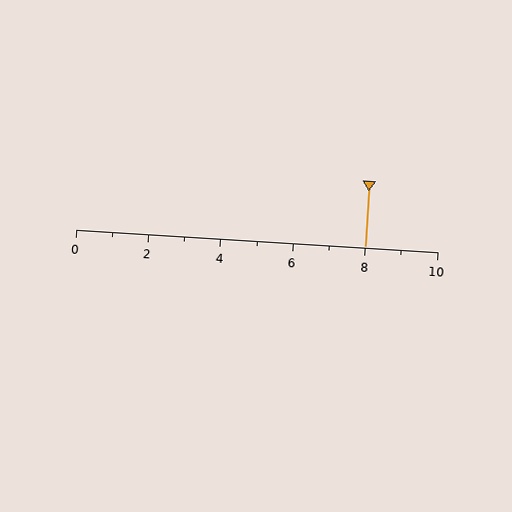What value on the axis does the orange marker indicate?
The marker indicates approximately 8.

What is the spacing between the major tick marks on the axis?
The major ticks are spaced 2 apart.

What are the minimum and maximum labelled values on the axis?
The axis runs from 0 to 10.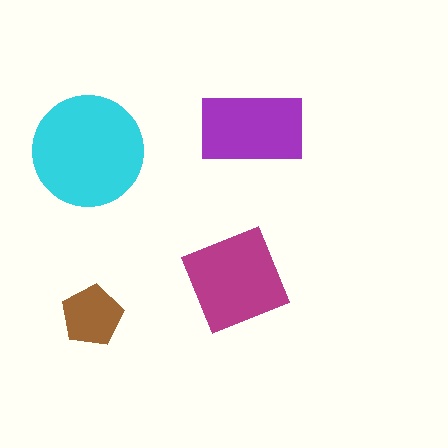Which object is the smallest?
The brown pentagon.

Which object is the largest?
The cyan circle.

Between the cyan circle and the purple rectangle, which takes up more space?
The cyan circle.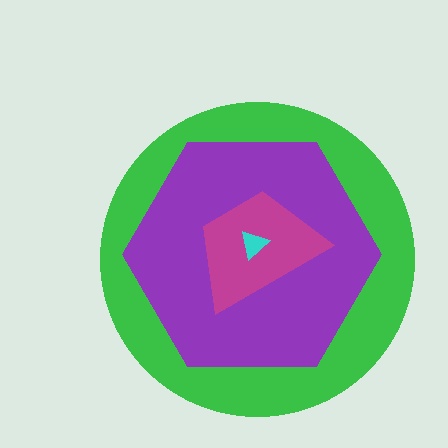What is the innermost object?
The cyan triangle.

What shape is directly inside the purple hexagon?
The magenta trapezoid.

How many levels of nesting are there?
4.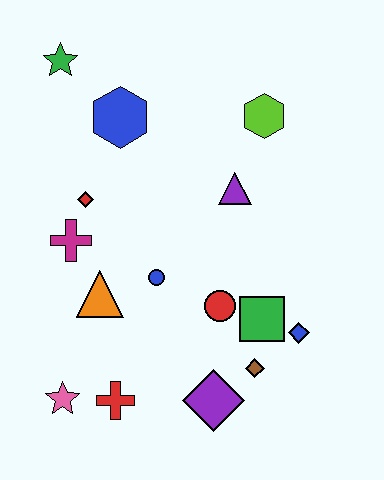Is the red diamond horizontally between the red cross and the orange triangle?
No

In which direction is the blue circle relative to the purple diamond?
The blue circle is above the purple diamond.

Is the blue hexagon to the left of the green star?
No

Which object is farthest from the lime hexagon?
The pink star is farthest from the lime hexagon.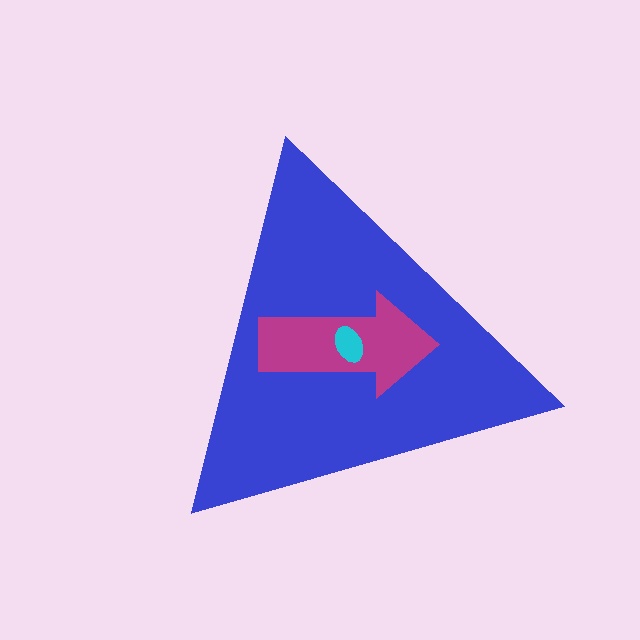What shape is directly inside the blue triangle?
The magenta arrow.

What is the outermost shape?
The blue triangle.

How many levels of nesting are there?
3.